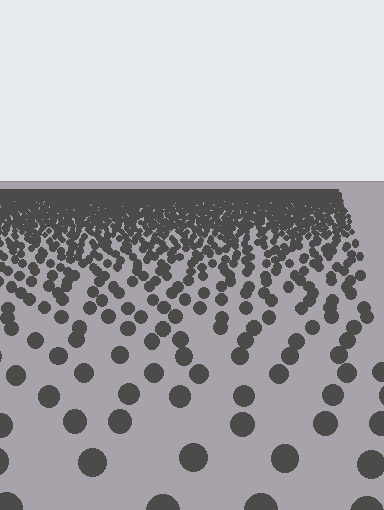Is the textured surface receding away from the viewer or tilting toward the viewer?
The surface is receding away from the viewer. Texture elements get smaller and denser toward the top.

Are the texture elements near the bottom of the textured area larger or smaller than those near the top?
Larger. Near the bottom, elements are closer to the viewer and appear at a bigger on-screen size.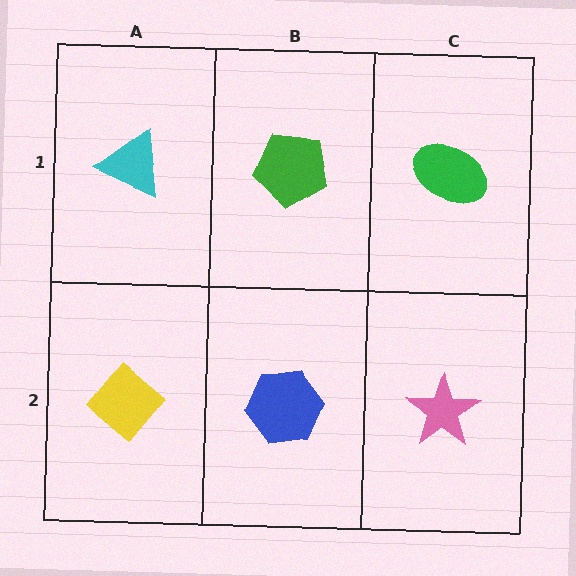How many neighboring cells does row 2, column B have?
3.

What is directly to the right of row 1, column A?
A green pentagon.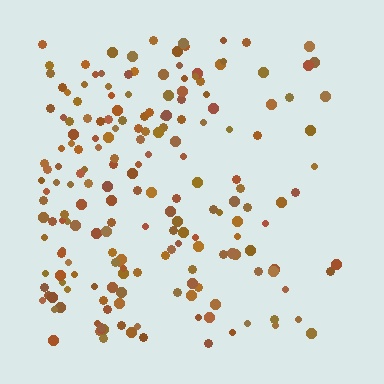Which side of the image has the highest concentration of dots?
The left.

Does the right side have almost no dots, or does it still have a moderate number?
Still a moderate number, just noticeably fewer than the left.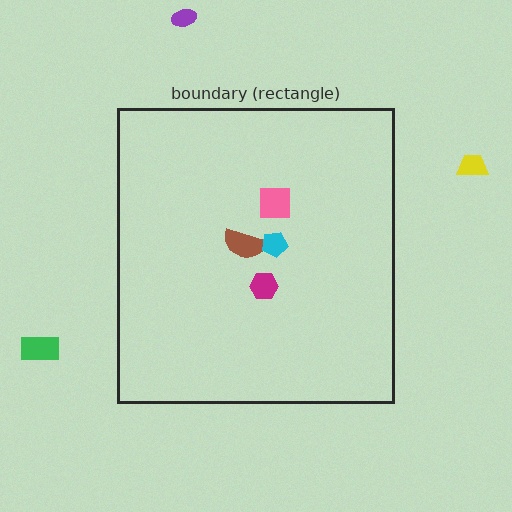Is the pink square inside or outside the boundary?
Inside.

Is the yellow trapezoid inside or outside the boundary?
Outside.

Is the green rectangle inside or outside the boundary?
Outside.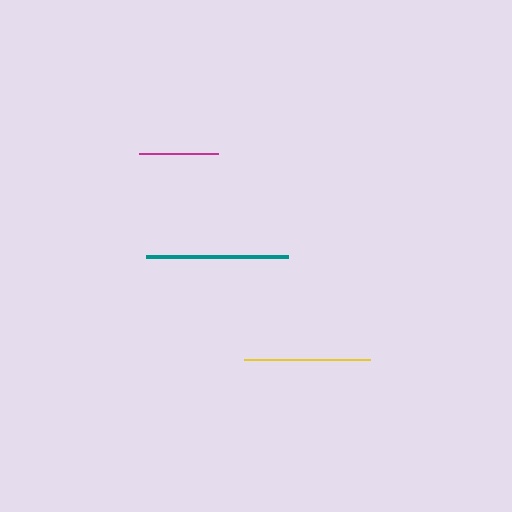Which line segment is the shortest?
The magenta line is the shortest at approximately 79 pixels.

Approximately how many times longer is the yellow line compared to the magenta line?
The yellow line is approximately 1.6 times the length of the magenta line.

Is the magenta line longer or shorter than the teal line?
The teal line is longer than the magenta line.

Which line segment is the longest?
The teal line is the longest at approximately 142 pixels.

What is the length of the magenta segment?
The magenta segment is approximately 79 pixels long.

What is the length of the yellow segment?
The yellow segment is approximately 126 pixels long.